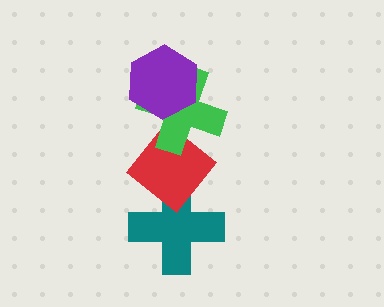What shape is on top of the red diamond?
The green cross is on top of the red diamond.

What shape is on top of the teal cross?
The red diamond is on top of the teal cross.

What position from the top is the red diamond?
The red diamond is 3rd from the top.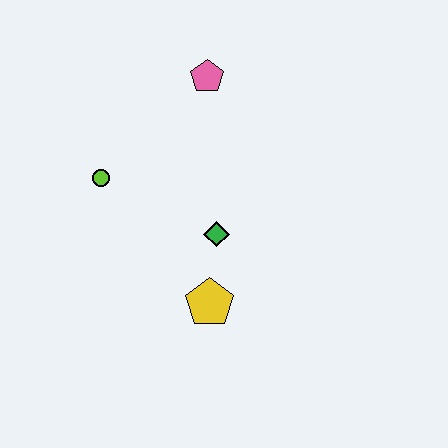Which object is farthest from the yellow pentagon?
The pink pentagon is farthest from the yellow pentagon.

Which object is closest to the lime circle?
The green diamond is closest to the lime circle.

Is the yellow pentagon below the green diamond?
Yes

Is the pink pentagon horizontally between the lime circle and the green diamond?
Yes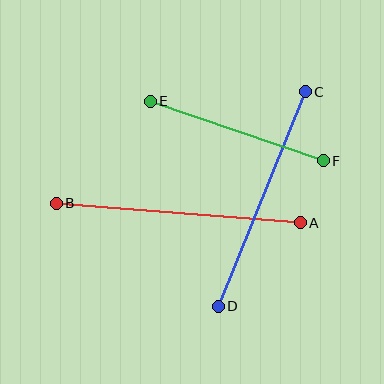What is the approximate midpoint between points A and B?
The midpoint is at approximately (178, 213) pixels.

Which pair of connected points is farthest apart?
Points A and B are farthest apart.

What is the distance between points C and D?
The distance is approximately 232 pixels.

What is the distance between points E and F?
The distance is approximately 183 pixels.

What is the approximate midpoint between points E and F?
The midpoint is at approximately (237, 131) pixels.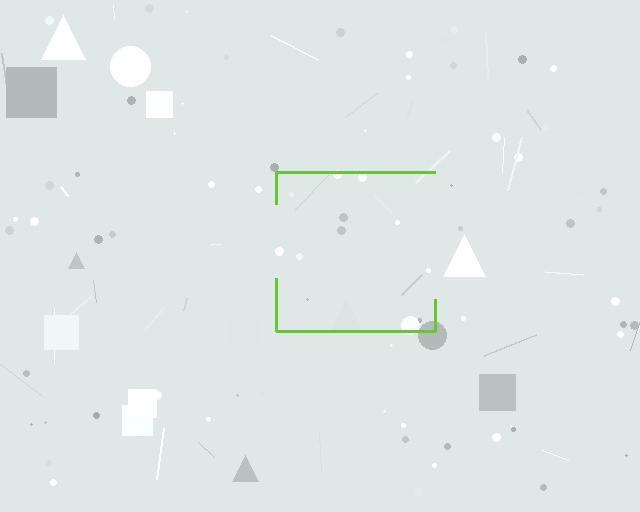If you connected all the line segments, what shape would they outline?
They would outline a square.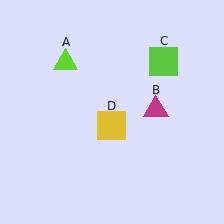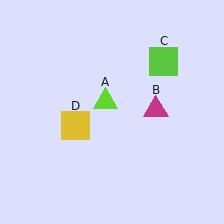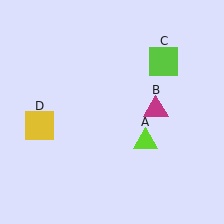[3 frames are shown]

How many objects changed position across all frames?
2 objects changed position: lime triangle (object A), yellow square (object D).